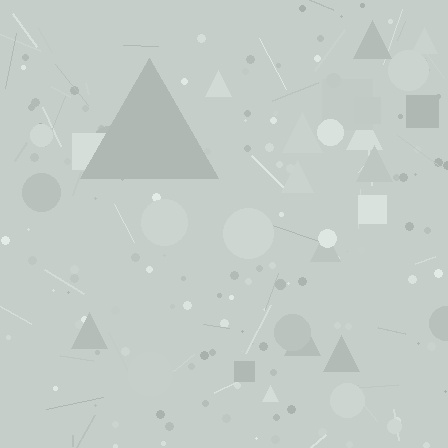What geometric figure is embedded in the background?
A triangle is embedded in the background.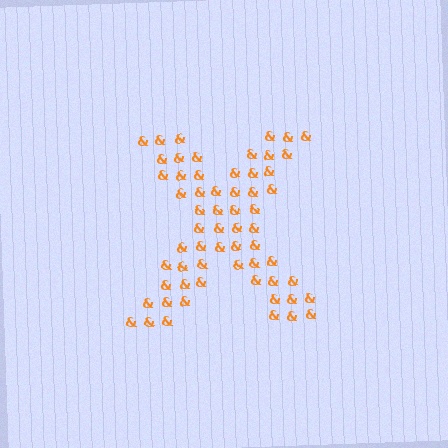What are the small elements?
The small elements are ampersands.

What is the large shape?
The large shape is the letter X.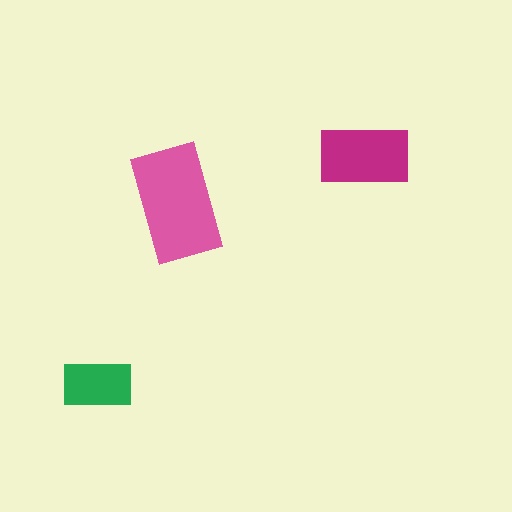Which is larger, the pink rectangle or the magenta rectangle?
The pink one.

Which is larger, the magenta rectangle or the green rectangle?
The magenta one.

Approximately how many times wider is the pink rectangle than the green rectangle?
About 1.5 times wider.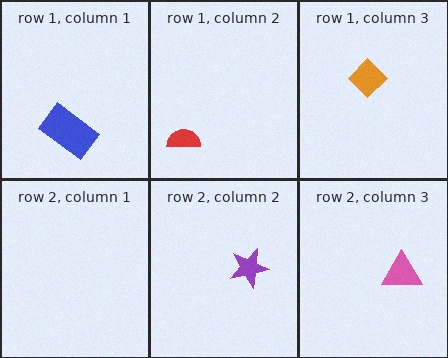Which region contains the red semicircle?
The row 1, column 2 region.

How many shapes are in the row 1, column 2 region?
1.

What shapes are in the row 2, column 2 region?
The purple star.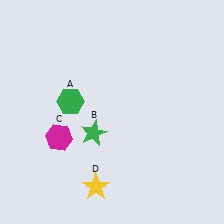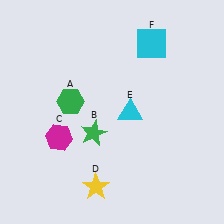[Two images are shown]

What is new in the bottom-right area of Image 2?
A cyan triangle (E) was added in the bottom-right area of Image 2.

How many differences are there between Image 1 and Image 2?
There are 2 differences between the two images.